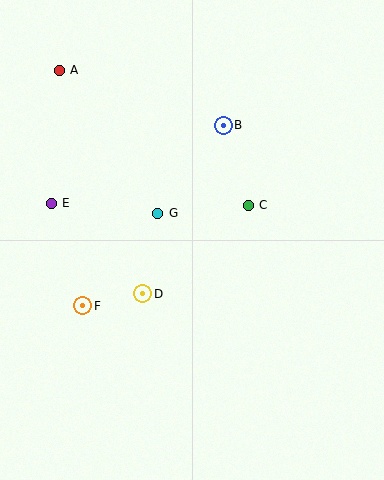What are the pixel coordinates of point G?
Point G is at (158, 213).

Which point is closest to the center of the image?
Point G at (158, 213) is closest to the center.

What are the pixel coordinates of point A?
Point A is at (59, 70).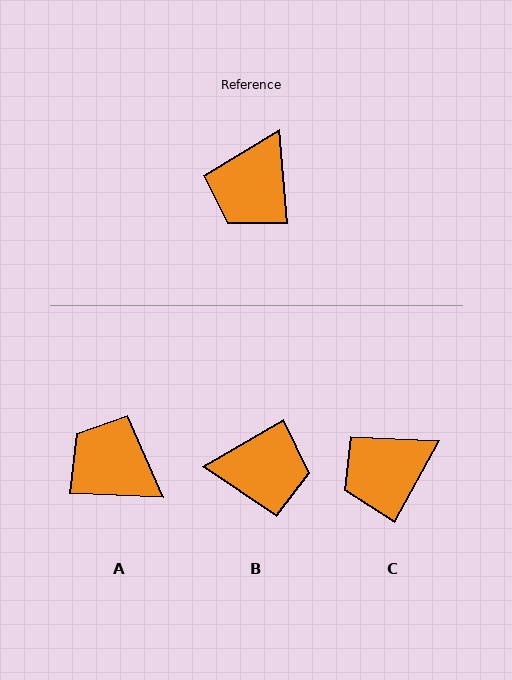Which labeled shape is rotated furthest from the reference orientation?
B, about 116 degrees away.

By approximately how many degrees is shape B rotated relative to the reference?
Approximately 116 degrees counter-clockwise.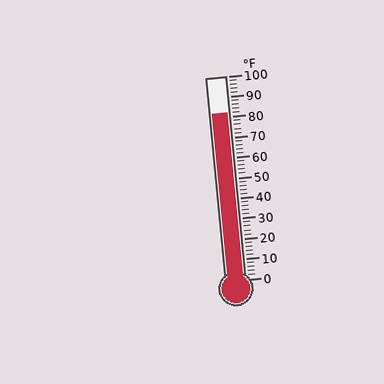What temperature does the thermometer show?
The thermometer shows approximately 82°F.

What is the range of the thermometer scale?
The thermometer scale ranges from 0°F to 100°F.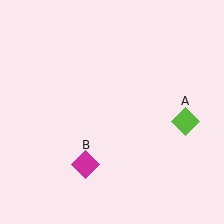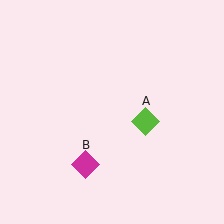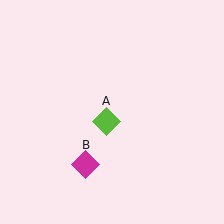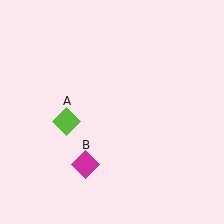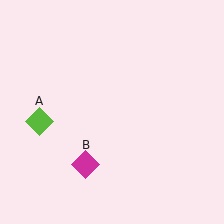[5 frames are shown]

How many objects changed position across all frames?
1 object changed position: lime diamond (object A).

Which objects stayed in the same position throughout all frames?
Magenta diamond (object B) remained stationary.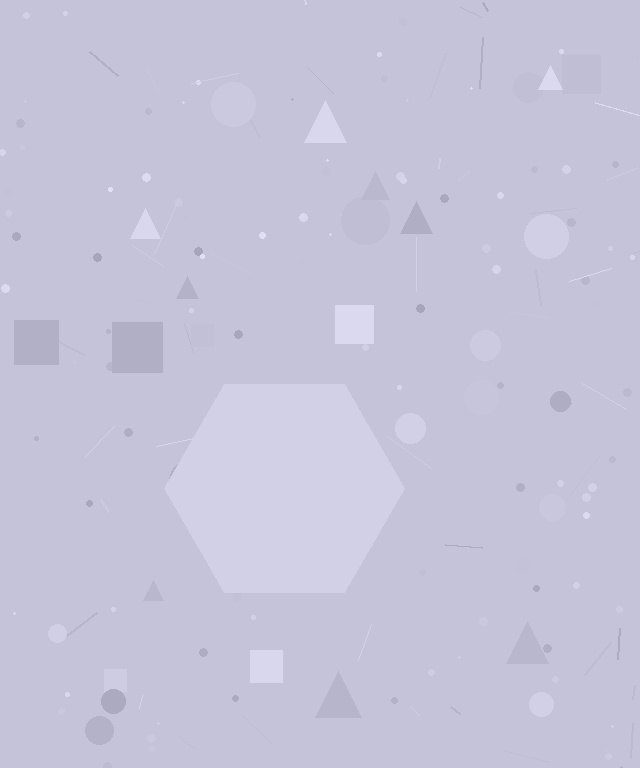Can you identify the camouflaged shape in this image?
The camouflaged shape is a hexagon.